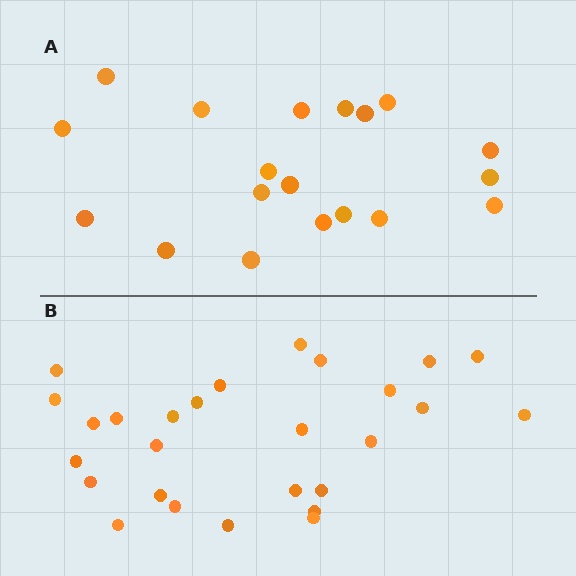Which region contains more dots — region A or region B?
Region B (the bottom region) has more dots.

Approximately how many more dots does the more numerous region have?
Region B has roughly 8 or so more dots than region A.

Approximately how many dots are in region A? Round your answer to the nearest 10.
About 20 dots. (The exact count is 19, which rounds to 20.)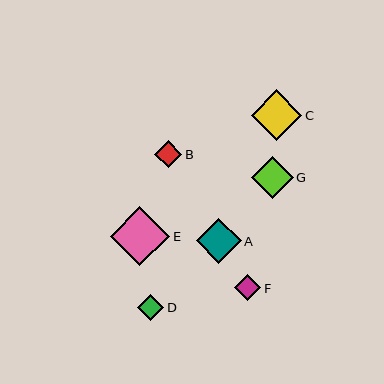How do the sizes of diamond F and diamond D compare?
Diamond F and diamond D are approximately the same size.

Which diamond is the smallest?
Diamond D is the smallest with a size of approximately 26 pixels.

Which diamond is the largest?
Diamond E is the largest with a size of approximately 59 pixels.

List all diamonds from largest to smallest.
From largest to smallest: E, C, A, G, B, F, D.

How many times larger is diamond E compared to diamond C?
Diamond E is approximately 1.2 times the size of diamond C.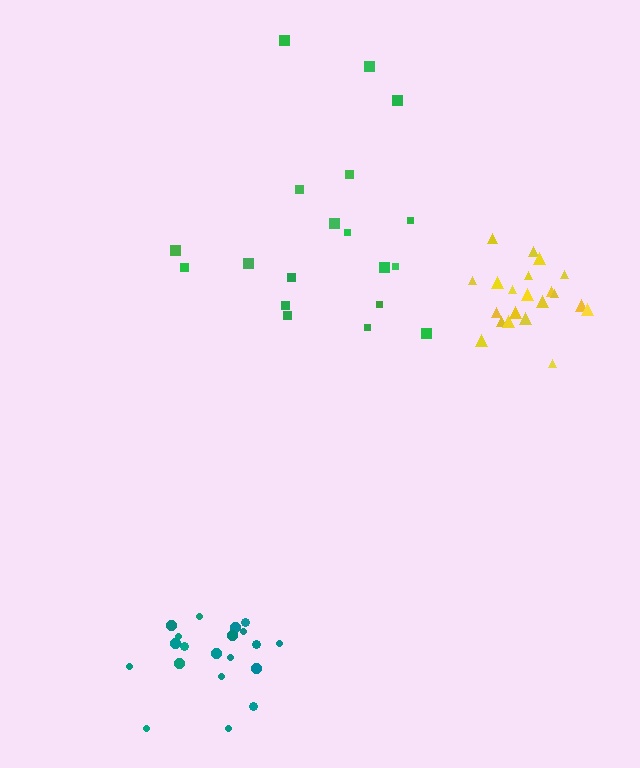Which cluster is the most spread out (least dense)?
Green.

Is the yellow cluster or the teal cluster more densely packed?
Yellow.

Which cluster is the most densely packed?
Yellow.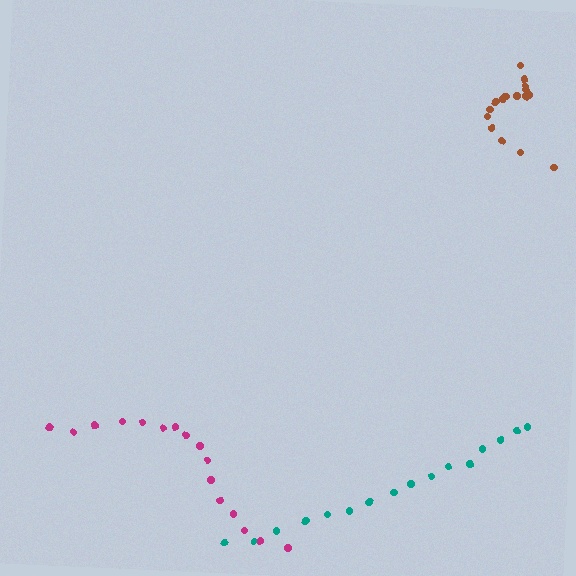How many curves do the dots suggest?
There are 3 distinct paths.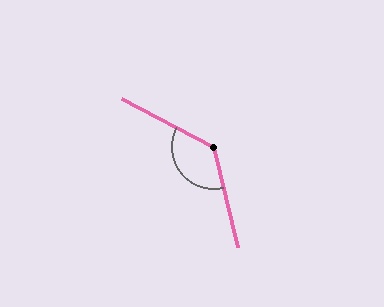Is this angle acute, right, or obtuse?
It is obtuse.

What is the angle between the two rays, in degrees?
Approximately 130 degrees.